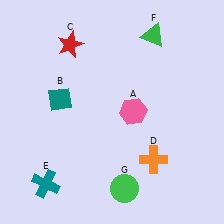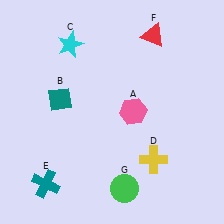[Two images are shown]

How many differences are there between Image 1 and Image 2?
There are 3 differences between the two images.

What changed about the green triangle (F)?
In Image 1, F is green. In Image 2, it changed to red.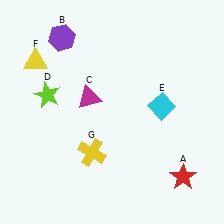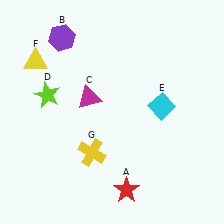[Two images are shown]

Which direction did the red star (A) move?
The red star (A) moved left.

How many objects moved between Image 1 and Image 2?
1 object moved between the two images.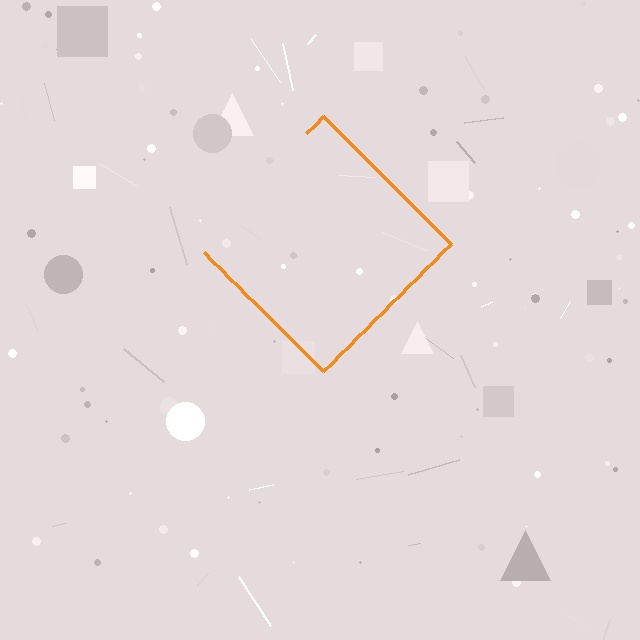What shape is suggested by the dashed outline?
The dashed outline suggests a diamond.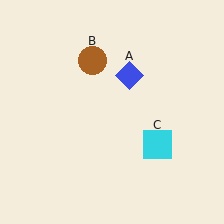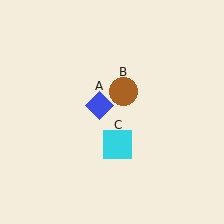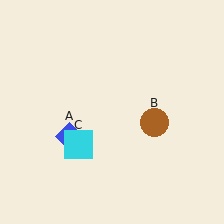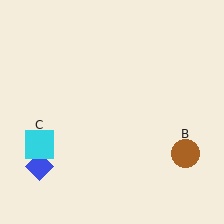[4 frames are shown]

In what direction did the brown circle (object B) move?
The brown circle (object B) moved down and to the right.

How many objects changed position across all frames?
3 objects changed position: blue diamond (object A), brown circle (object B), cyan square (object C).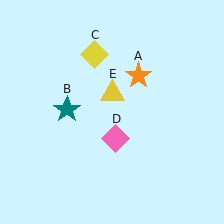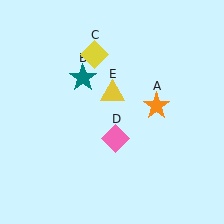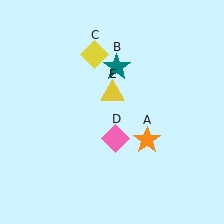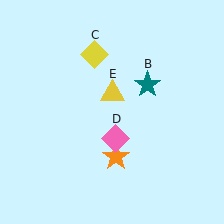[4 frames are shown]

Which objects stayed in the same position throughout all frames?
Yellow diamond (object C) and pink diamond (object D) and yellow triangle (object E) remained stationary.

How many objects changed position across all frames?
2 objects changed position: orange star (object A), teal star (object B).